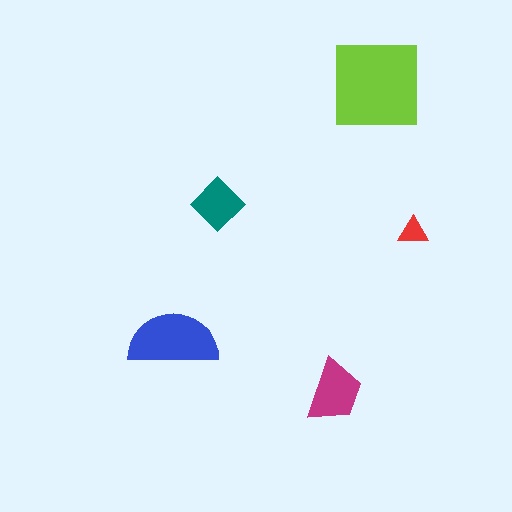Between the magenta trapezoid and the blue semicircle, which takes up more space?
The blue semicircle.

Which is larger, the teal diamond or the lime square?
The lime square.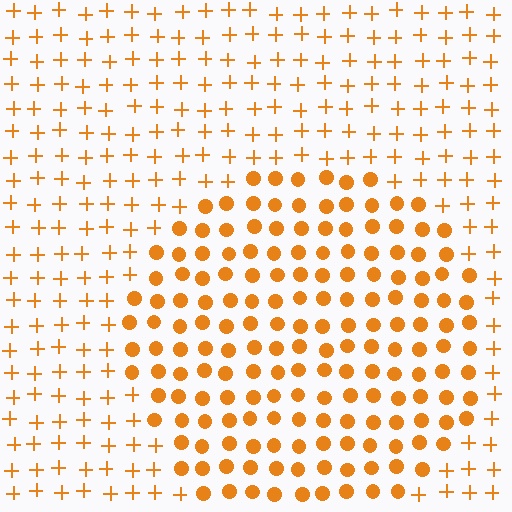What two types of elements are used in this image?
The image uses circles inside the circle region and plus signs outside it.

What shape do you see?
I see a circle.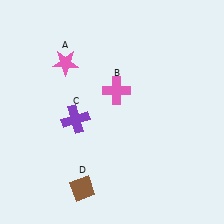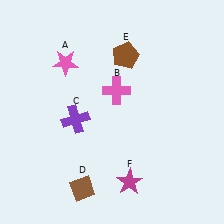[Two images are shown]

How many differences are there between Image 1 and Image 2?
There are 2 differences between the two images.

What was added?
A brown pentagon (E), a magenta star (F) were added in Image 2.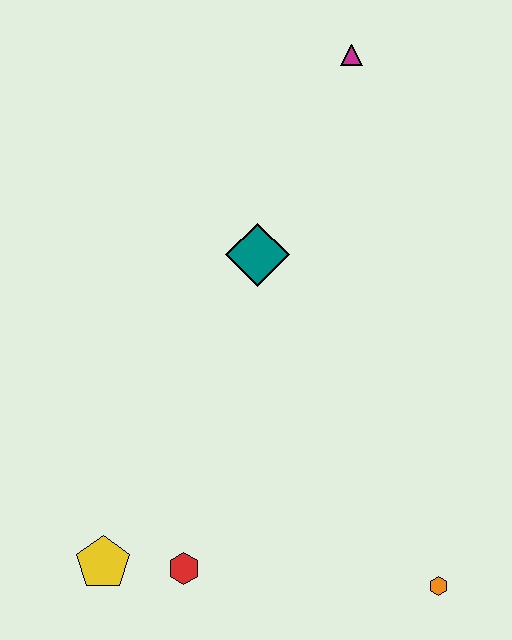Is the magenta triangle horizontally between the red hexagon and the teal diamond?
No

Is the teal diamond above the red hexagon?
Yes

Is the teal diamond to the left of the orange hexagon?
Yes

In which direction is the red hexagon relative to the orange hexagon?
The red hexagon is to the left of the orange hexagon.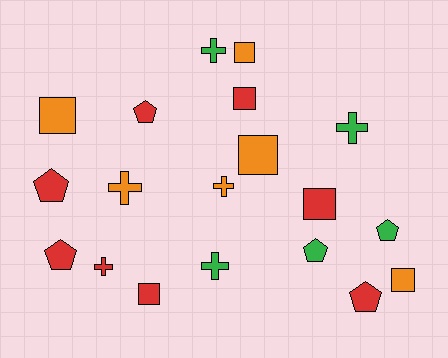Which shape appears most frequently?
Square, with 7 objects.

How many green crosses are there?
There are 3 green crosses.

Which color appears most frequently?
Red, with 8 objects.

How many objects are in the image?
There are 19 objects.